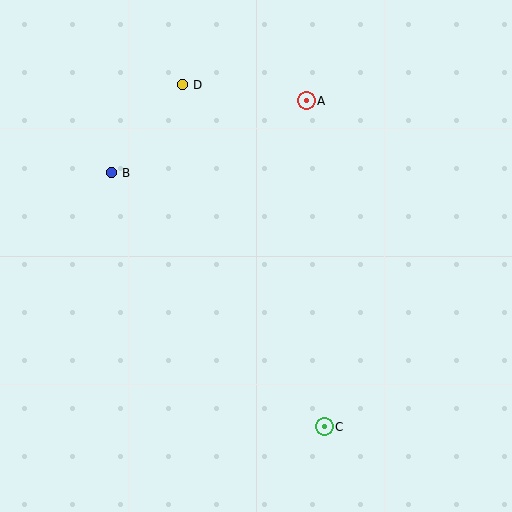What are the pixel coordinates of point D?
Point D is at (182, 85).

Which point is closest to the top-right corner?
Point A is closest to the top-right corner.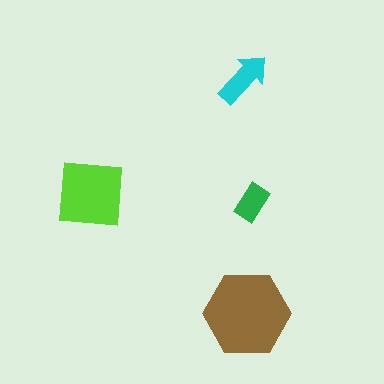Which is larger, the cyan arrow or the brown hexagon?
The brown hexagon.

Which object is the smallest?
The green rectangle.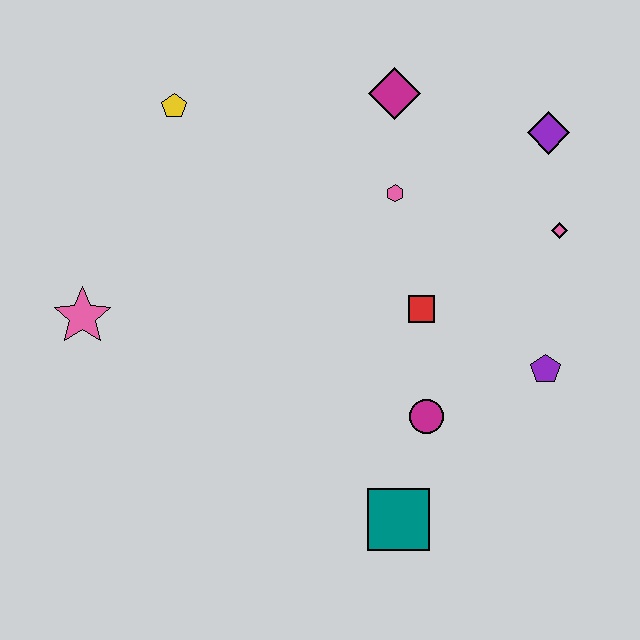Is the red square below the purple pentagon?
No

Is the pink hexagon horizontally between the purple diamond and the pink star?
Yes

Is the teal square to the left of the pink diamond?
Yes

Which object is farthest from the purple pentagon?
The pink star is farthest from the purple pentagon.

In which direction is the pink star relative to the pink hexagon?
The pink star is to the left of the pink hexagon.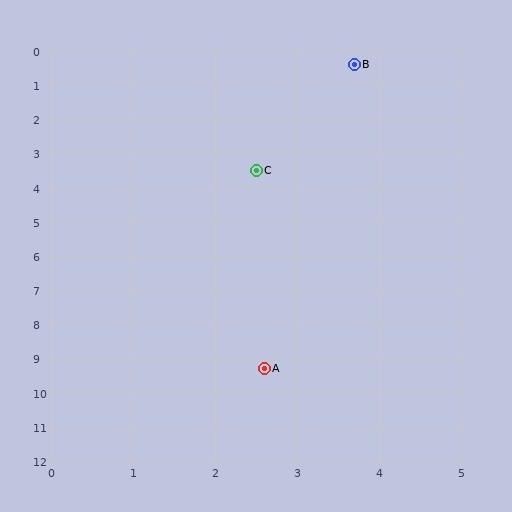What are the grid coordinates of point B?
Point B is at approximately (3.7, 0.4).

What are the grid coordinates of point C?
Point C is at approximately (2.5, 3.5).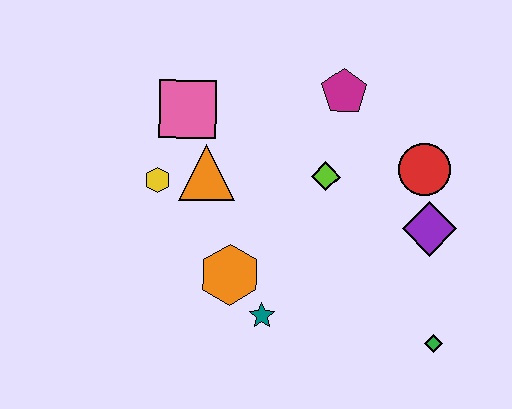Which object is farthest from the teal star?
The magenta pentagon is farthest from the teal star.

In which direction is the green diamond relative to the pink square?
The green diamond is to the right of the pink square.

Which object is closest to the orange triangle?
The yellow hexagon is closest to the orange triangle.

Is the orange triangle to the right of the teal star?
No